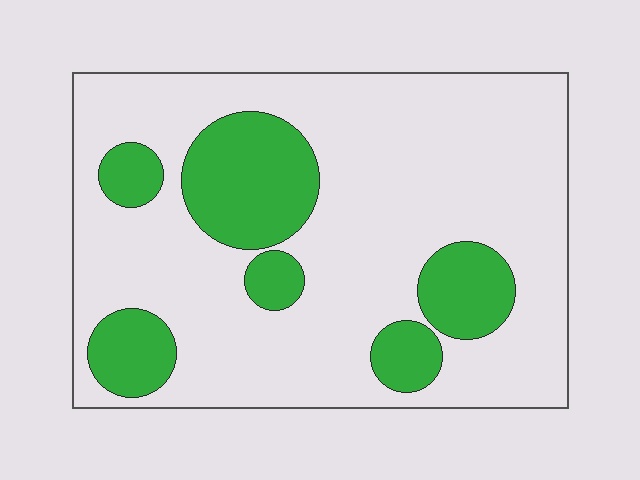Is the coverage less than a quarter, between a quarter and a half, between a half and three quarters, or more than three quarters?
Less than a quarter.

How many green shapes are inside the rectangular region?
6.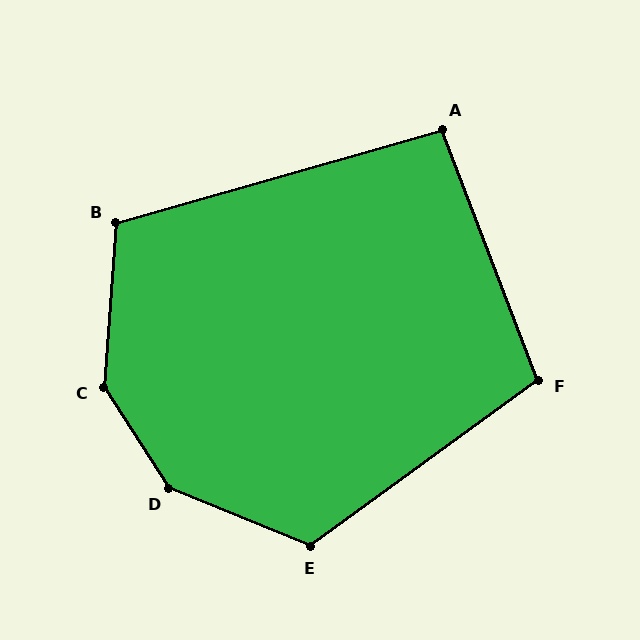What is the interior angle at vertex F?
Approximately 105 degrees (obtuse).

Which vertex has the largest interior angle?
D, at approximately 145 degrees.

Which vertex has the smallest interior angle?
A, at approximately 95 degrees.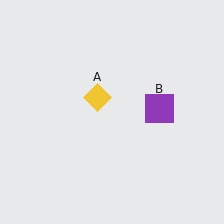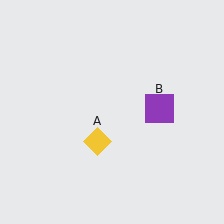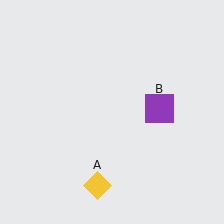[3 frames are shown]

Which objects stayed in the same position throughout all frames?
Purple square (object B) remained stationary.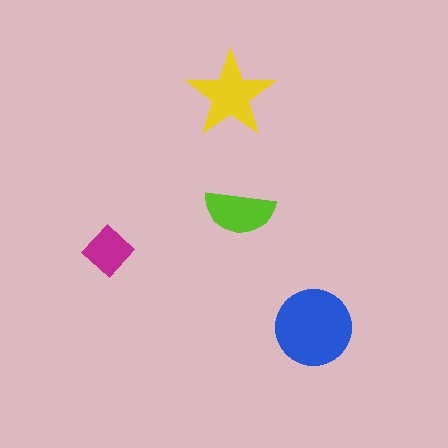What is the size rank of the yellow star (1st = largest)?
2nd.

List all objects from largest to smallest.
The blue circle, the yellow star, the lime semicircle, the magenta diamond.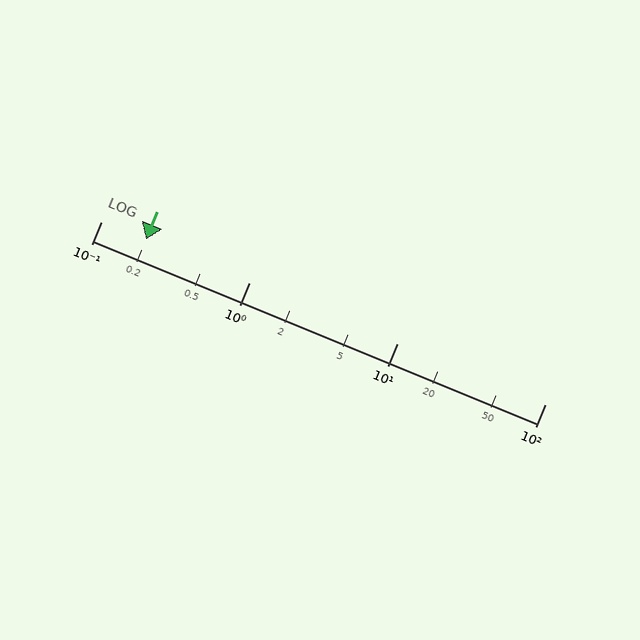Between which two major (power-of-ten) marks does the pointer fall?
The pointer is between 0.1 and 1.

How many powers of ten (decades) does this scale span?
The scale spans 3 decades, from 0.1 to 100.